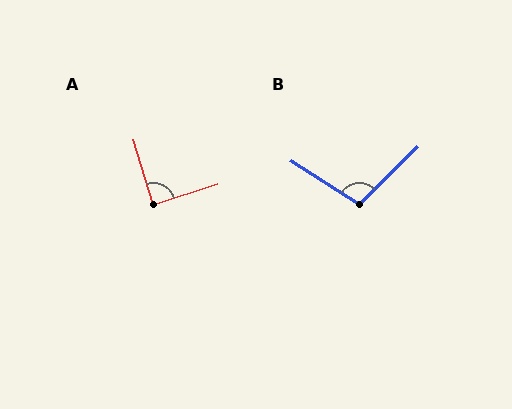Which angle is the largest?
B, at approximately 103 degrees.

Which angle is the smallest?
A, at approximately 89 degrees.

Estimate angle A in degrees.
Approximately 89 degrees.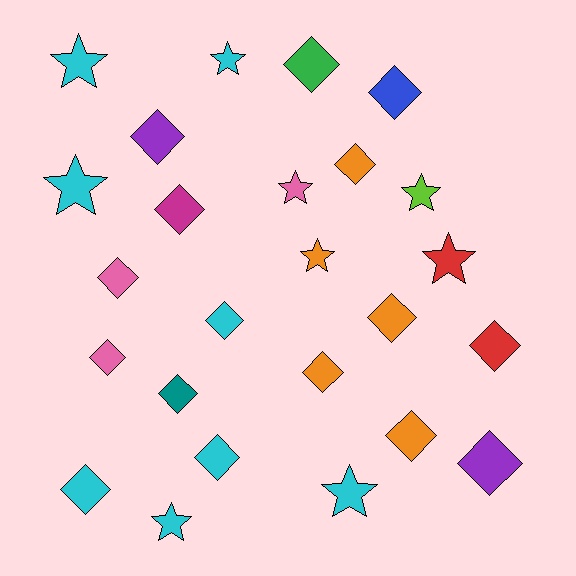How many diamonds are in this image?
There are 16 diamonds.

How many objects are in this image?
There are 25 objects.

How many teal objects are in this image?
There is 1 teal object.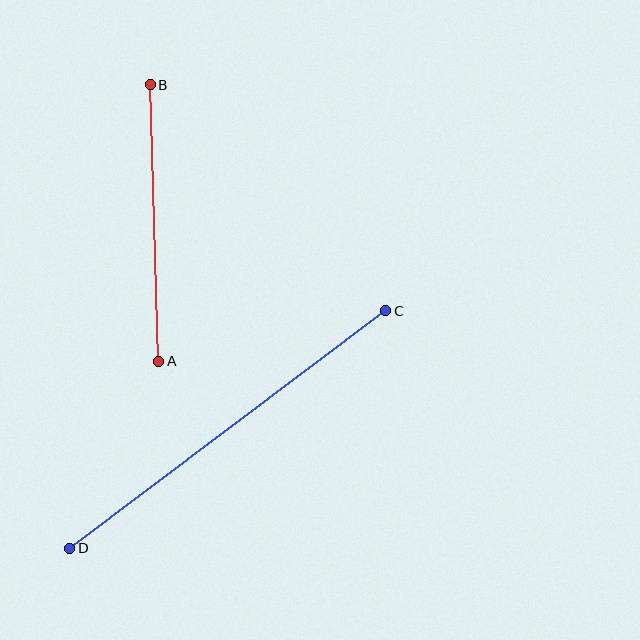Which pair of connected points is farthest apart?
Points C and D are farthest apart.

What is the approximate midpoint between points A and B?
The midpoint is at approximately (155, 223) pixels.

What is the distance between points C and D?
The distance is approximately 396 pixels.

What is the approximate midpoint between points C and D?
The midpoint is at approximately (228, 429) pixels.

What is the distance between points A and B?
The distance is approximately 276 pixels.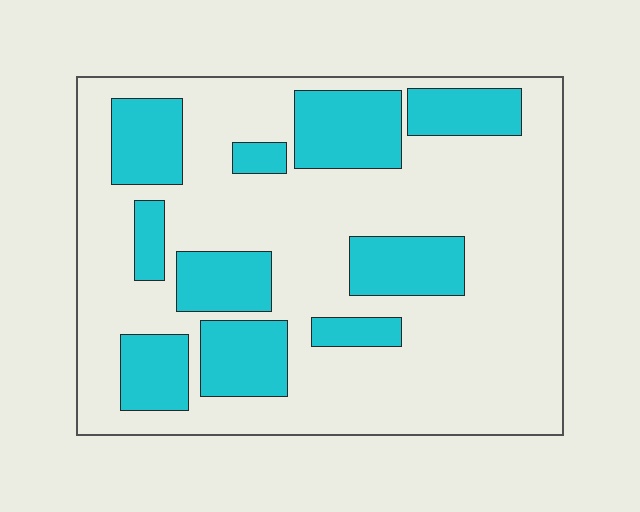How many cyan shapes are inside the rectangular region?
10.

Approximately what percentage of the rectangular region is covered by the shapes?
Approximately 30%.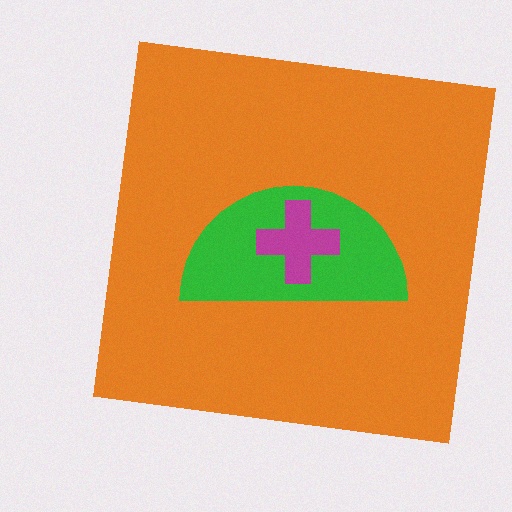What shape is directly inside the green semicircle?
The magenta cross.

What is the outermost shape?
The orange square.